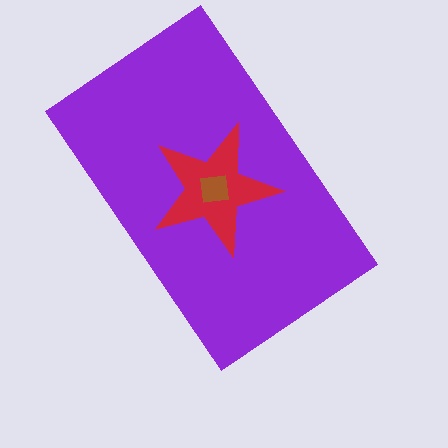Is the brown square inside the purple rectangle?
Yes.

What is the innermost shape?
The brown square.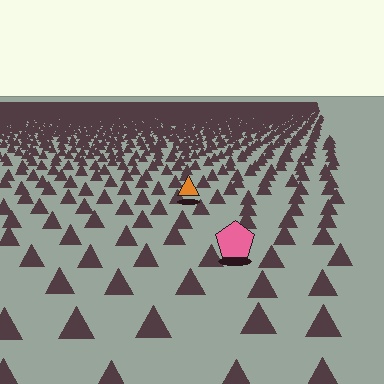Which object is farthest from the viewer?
The orange triangle is farthest from the viewer. It appears smaller and the ground texture around it is denser.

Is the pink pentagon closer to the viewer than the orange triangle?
Yes. The pink pentagon is closer — you can tell from the texture gradient: the ground texture is coarser near it.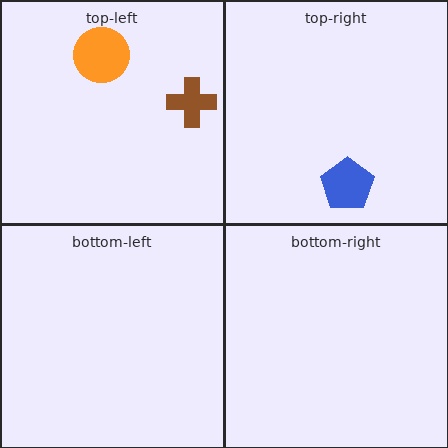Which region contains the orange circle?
The top-left region.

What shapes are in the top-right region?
The blue pentagon.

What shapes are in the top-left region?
The brown cross, the orange circle.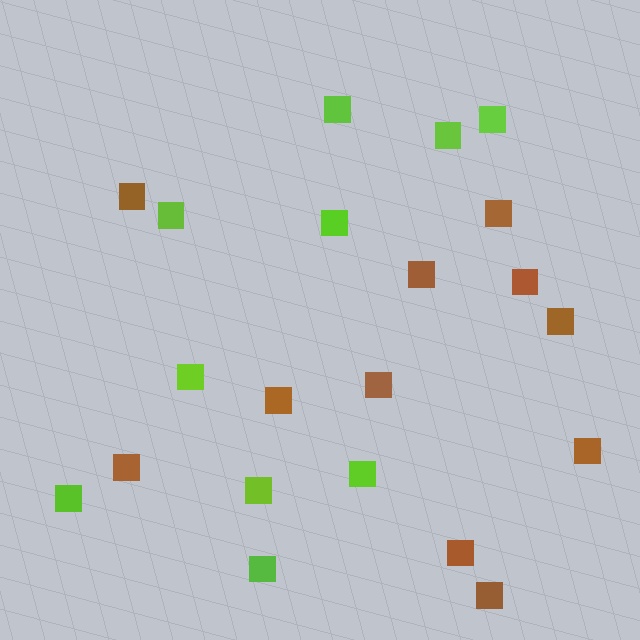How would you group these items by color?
There are 2 groups: one group of brown squares (11) and one group of lime squares (10).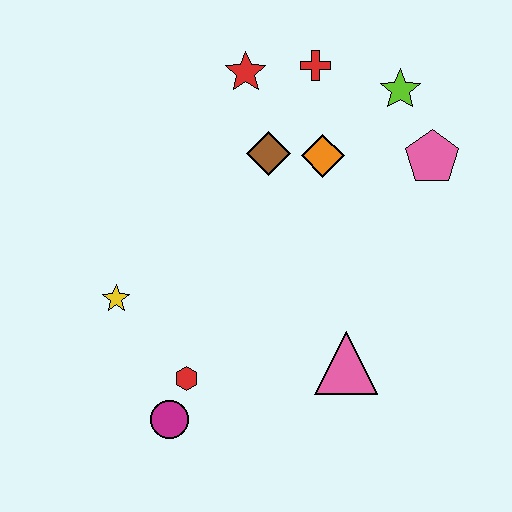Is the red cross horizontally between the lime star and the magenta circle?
Yes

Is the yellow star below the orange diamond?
Yes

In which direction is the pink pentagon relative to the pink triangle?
The pink pentagon is above the pink triangle.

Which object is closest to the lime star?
The pink pentagon is closest to the lime star.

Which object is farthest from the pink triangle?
The red star is farthest from the pink triangle.